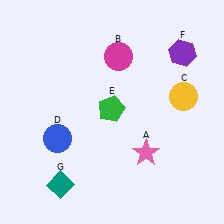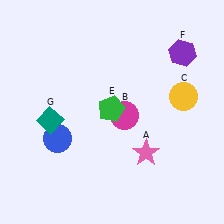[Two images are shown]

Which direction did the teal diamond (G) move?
The teal diamond (G) moved up.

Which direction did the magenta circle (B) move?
The magenta circle (B) moved down.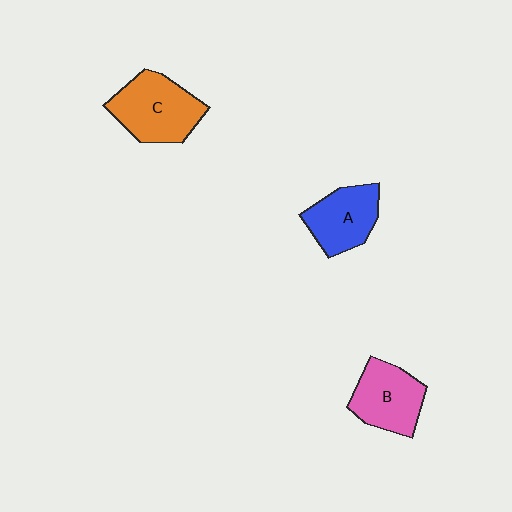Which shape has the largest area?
Shape C (orange).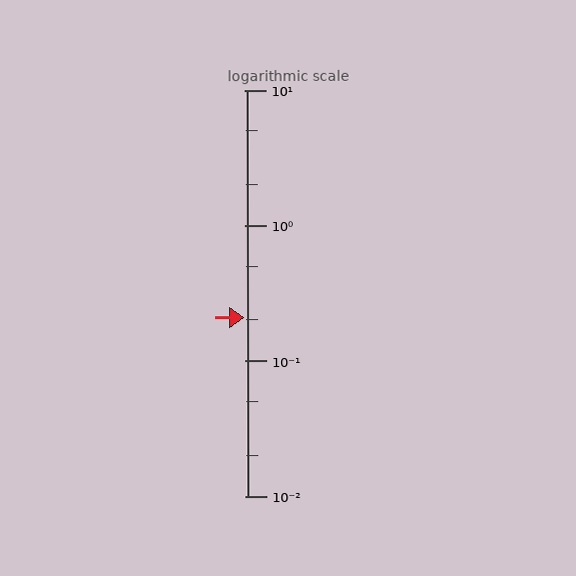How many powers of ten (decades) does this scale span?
The scale spans 3 decades, from 0.01 to 10.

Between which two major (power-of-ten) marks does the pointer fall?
The pointer is between 0.1 and 1.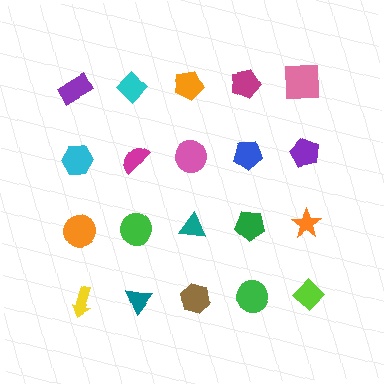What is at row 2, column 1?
A cyan hexagon.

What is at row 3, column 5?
An orange star.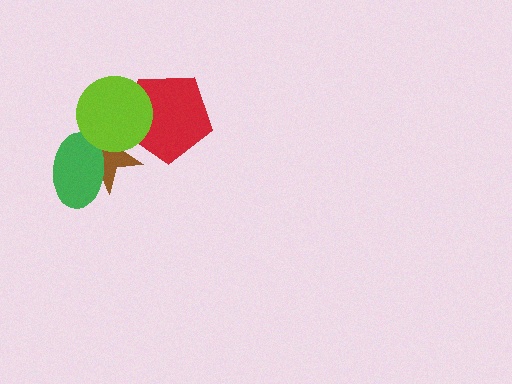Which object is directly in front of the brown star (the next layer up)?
The green ellipse is directly in front of the brown star.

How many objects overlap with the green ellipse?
2 objects overlap with the green ellipse.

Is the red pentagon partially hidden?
Yes, it is partially covered by another shape.